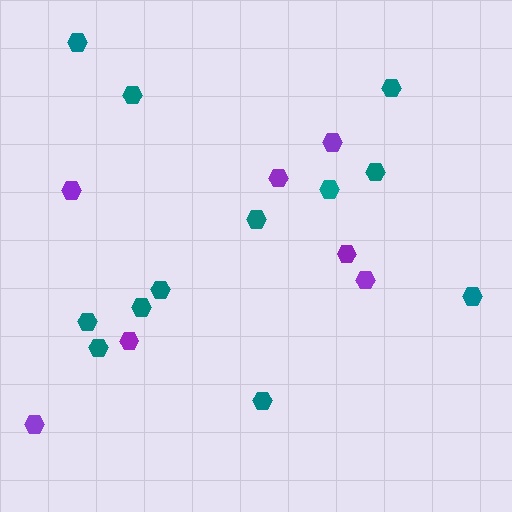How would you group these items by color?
There are 2 groups: one group of teal hexagons (12) and one group of purple hexagons (7).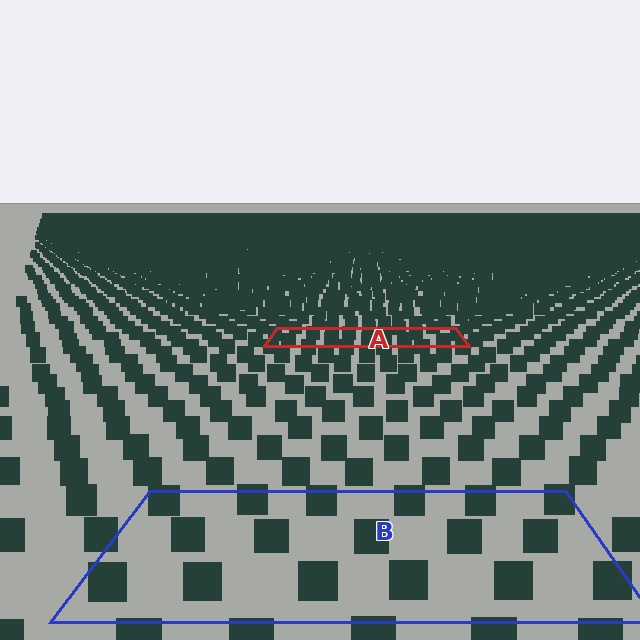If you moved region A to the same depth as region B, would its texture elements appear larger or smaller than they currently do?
They would appear larger. At a closer depth, the same texture elements are projected at a bigger on-screen size.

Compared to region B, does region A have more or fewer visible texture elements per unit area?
Region A has more texture elements per unit area — they are packed more densely because it is farther away.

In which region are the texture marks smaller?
The texture marks are smaller in region A, because it is farther away.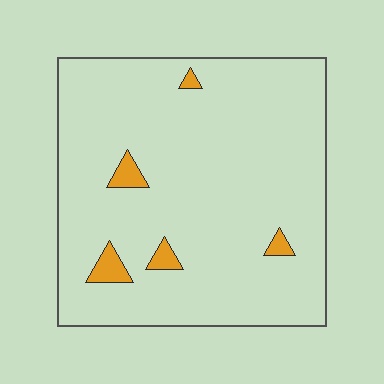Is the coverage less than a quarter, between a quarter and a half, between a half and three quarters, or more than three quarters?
Less than a quarter.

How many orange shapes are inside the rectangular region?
5.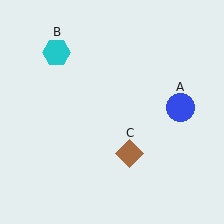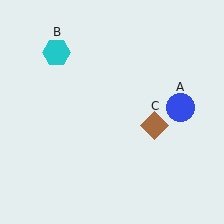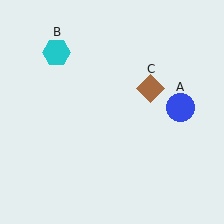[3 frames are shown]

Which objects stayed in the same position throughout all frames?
Blue circle (object A) and cyan hexagon (object B) remained stationary.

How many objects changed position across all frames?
1 object changed position: brown diamond (object C).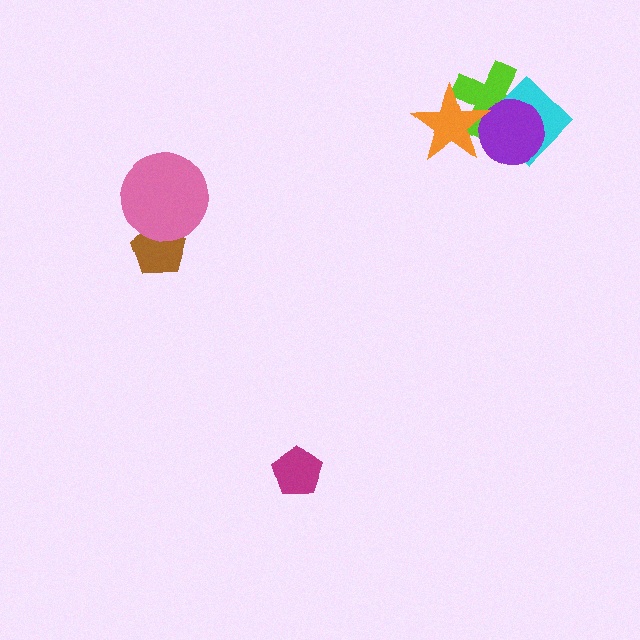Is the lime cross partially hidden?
Yes, it is partially covered by another shape.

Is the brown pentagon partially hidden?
Yes, it is partially covered by another shape.